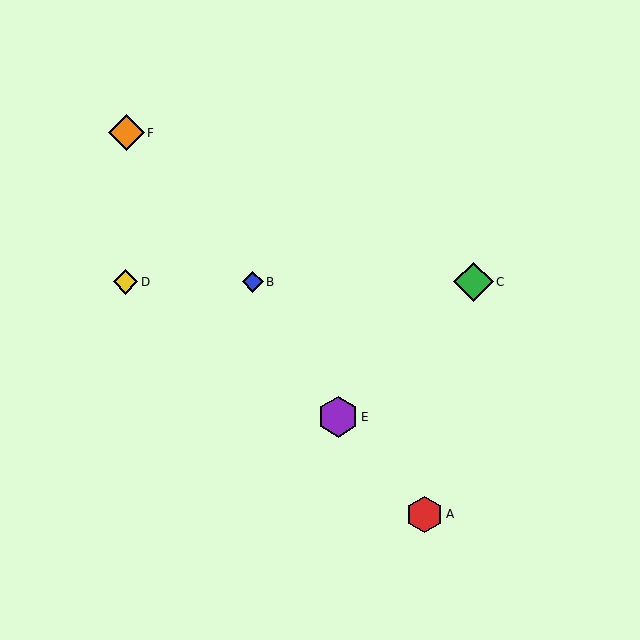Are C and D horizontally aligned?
Yes, both are at y≈282.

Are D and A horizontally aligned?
No, D is at y≈282 and A is at y≈514.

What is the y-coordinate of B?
Object B is at y≈282.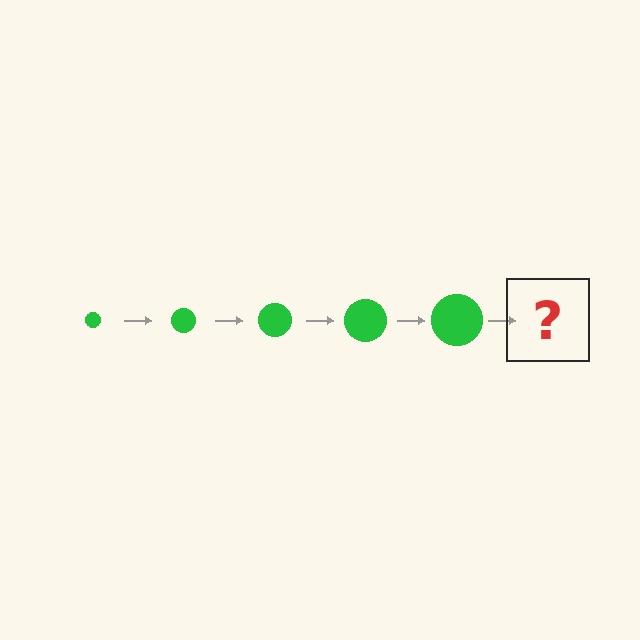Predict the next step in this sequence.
The next step is a green circle, larger than the previous one.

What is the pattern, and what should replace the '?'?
The pattern is that the circle gets progressively larger each step. The '?' should be a green circle, larger than the previous one.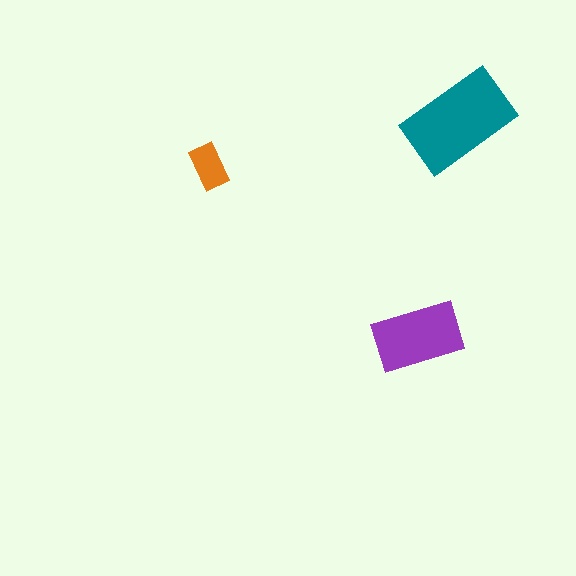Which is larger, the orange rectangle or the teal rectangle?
The teal one.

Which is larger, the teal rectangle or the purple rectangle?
The teal one.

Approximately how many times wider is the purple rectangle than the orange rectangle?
About 2 times wider.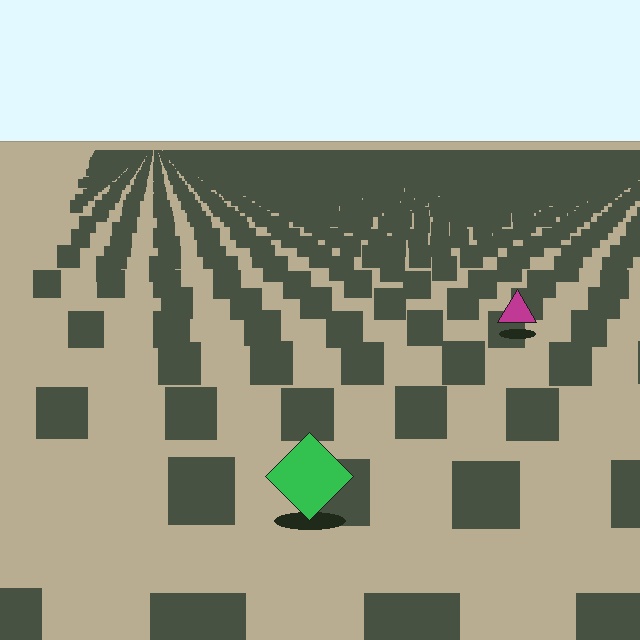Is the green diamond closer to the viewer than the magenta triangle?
Yes. The green diamond is closer — you can tell from the texture gradient: the ground texture is coarser near it.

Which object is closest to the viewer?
The green diamond is closest. The texture marks near it are larger and more spread out.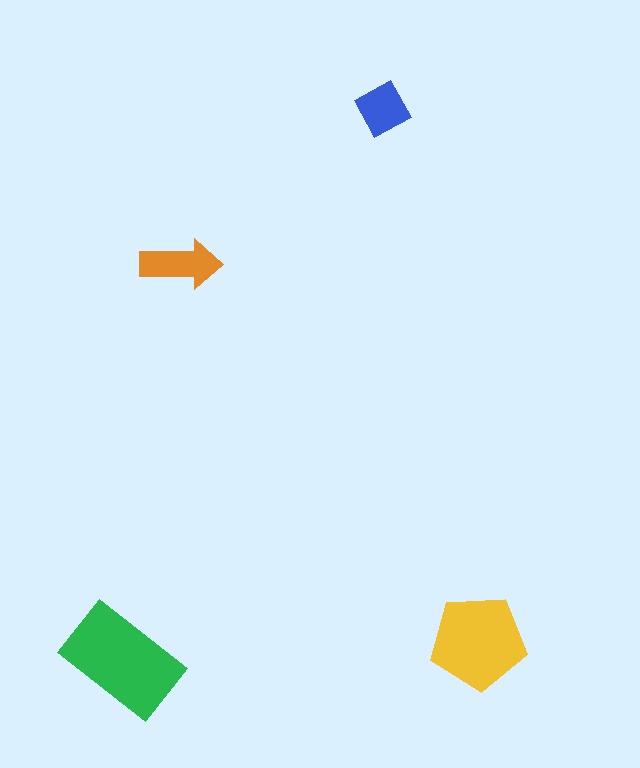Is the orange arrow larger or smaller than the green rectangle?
Smaller.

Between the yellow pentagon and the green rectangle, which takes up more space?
The green rectangle.